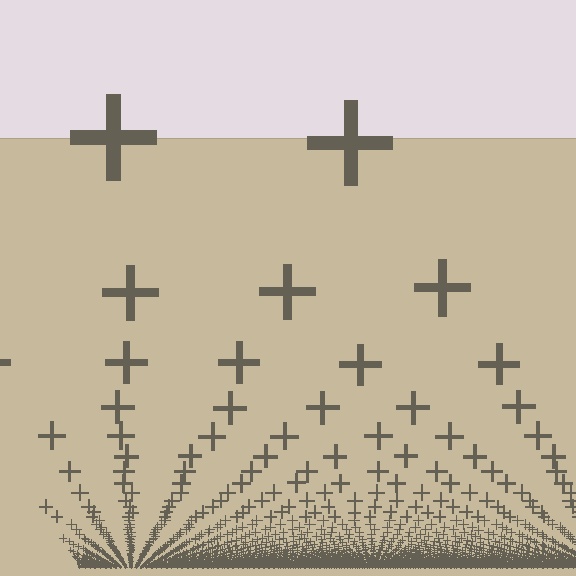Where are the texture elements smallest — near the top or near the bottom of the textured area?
Near the bottom.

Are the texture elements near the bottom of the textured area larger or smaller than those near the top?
Smaller. The gradient is inverted — elements near the bottom are smaller and denser.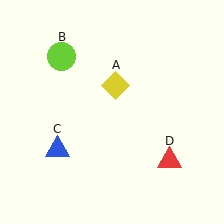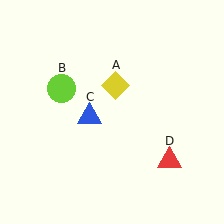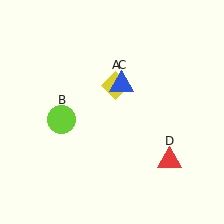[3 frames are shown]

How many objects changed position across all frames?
2 objects changed position: lime circle (object B), blue triangle (object C).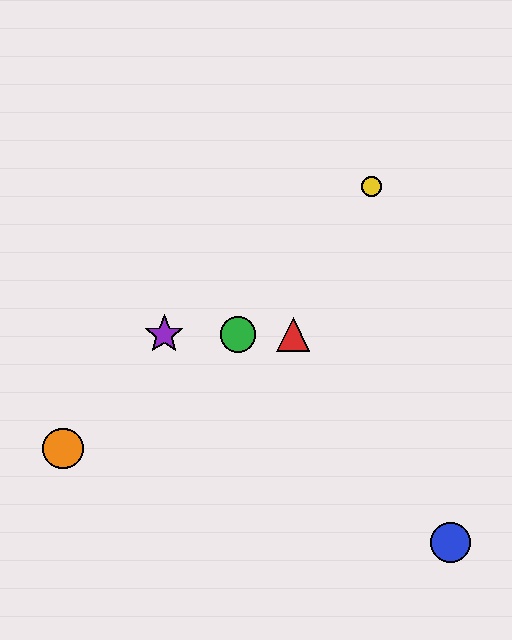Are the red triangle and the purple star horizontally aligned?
Yes, both are at y≈334.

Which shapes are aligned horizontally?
The red triangle, the green circle, the purple star are aligned horizontally.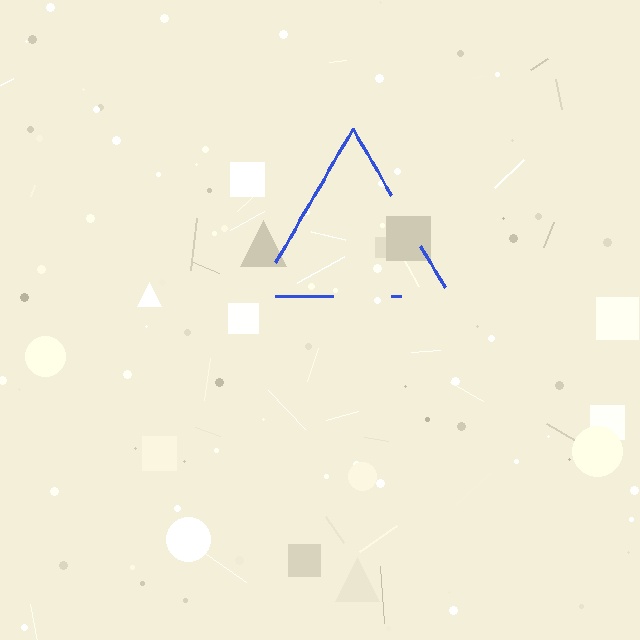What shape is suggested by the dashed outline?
The dashed outline suggests a triangle.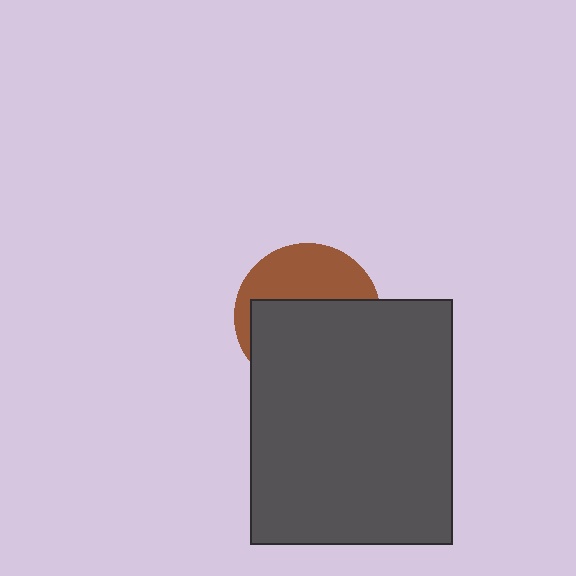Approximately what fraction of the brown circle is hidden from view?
Roughly 60% of the brown circle is hidden behind the dark gray rectangle.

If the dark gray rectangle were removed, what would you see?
You would see the complete brown circle.